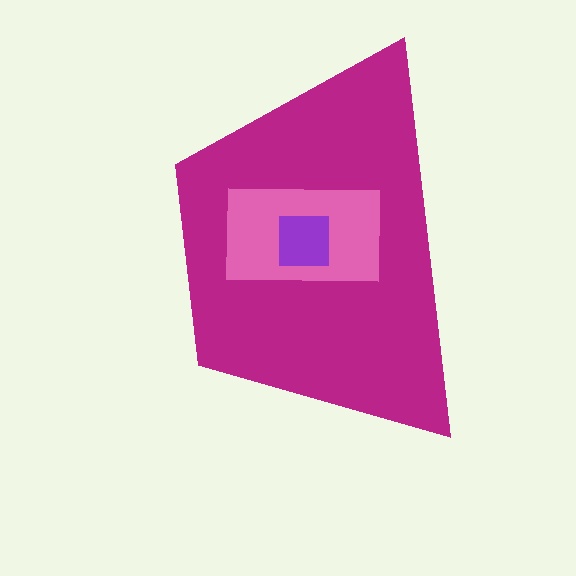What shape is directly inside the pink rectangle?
The purple square.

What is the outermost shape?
The magenta trapezoid.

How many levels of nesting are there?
3.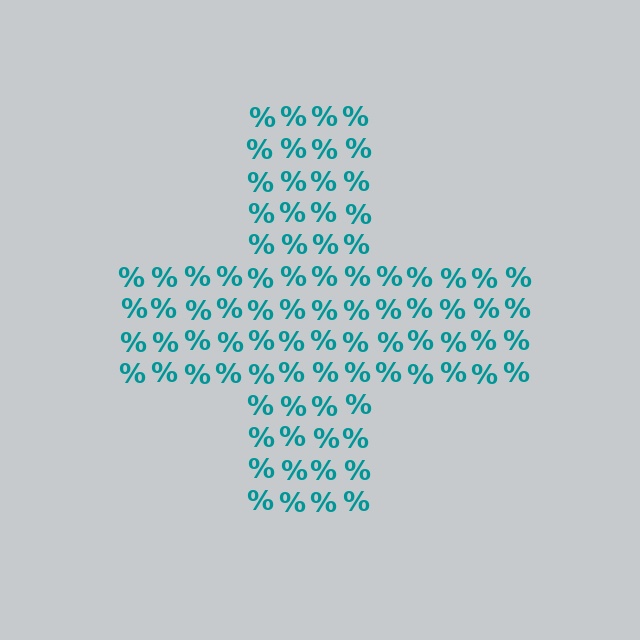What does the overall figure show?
The overall figure shows a cross.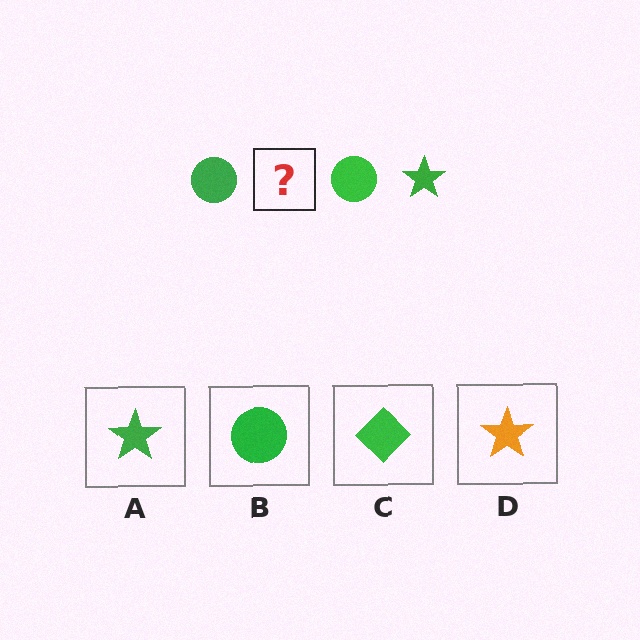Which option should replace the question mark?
Option A.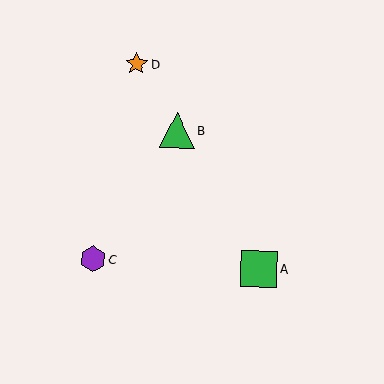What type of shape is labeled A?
Shape A is a green square.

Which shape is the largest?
The green square (labeled A) is the largest.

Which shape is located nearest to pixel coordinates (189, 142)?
The green triangle (labeled B) at (177, 131) is nearest to that location.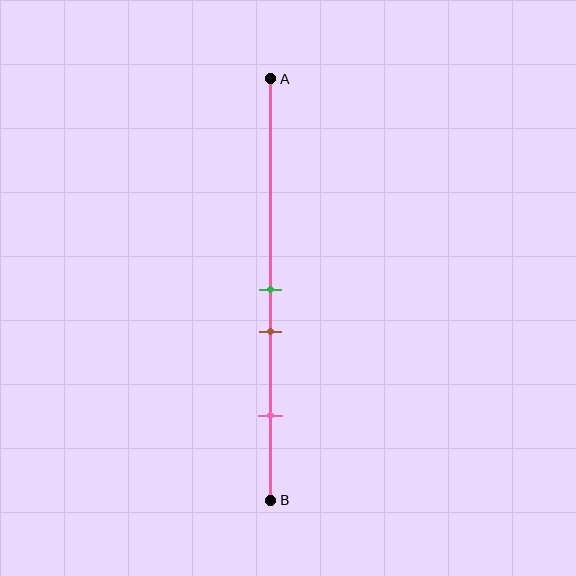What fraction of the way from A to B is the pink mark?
The pink mark is approximately 80% (0.8) of the way from A to B.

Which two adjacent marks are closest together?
The green and brown marks are the closest adjacent pair.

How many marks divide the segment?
There are 3 marks dividing the segment.